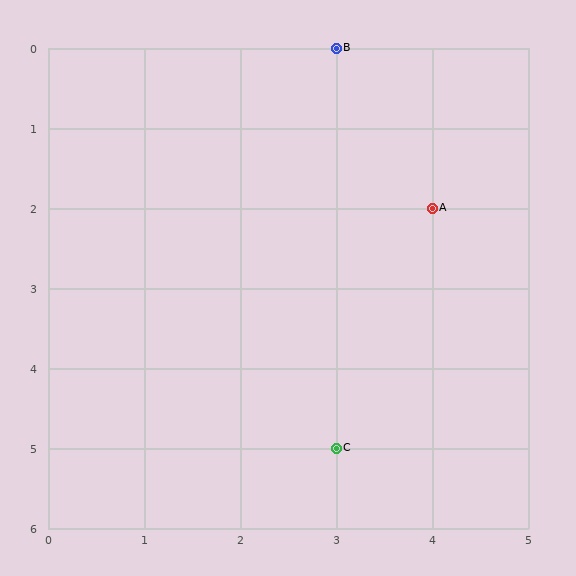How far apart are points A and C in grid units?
Points A and C are 1 column and 3 rows apart (about 3.2 grid units diagonally).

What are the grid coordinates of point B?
Point B is at grid coordinates (3, 0).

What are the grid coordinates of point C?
Point C is at grid coordinates (3, 5).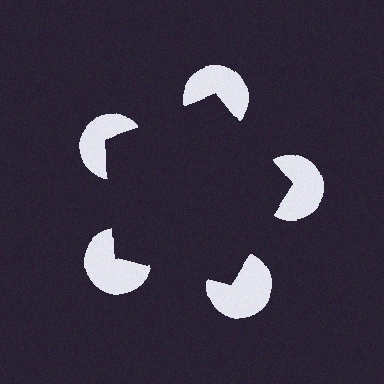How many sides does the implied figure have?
5 sides.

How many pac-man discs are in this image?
There are 5 — one at each vertex of the illusory pentagon.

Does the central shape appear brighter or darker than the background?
It typically appears slightly darker than the background, even though no actual brightness change is drawn.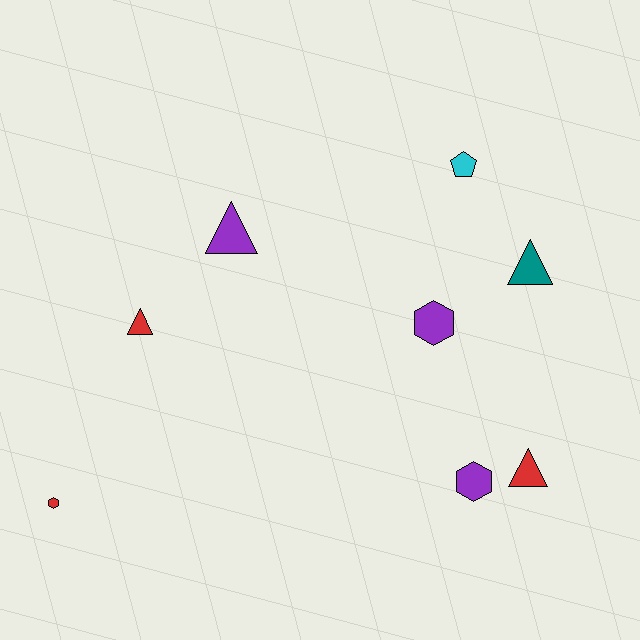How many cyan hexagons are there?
There are no cyan hexagons.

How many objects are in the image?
There are 8 objects.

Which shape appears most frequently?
Triangle, with 4 objects.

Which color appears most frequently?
Purple, with 3 objects.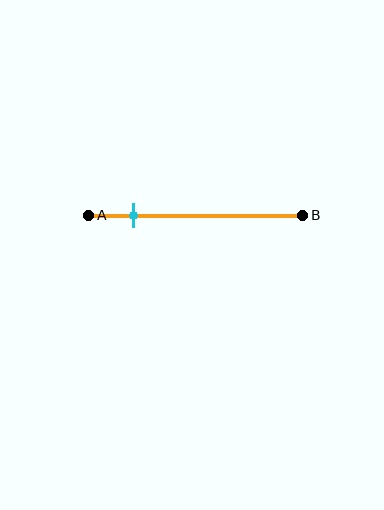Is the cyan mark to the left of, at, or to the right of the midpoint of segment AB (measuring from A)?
The cyan mark is to the left of the midpoint of segment AB.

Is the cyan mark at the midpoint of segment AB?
No, the mark is at about 20% from A, not at the 50% midpoint.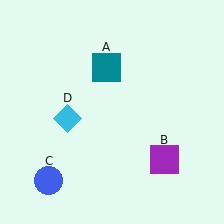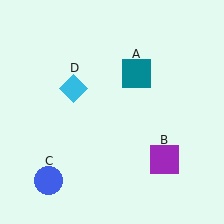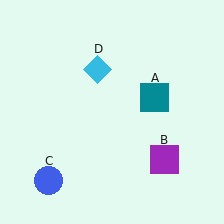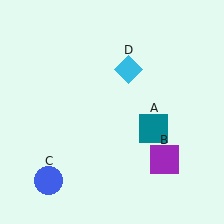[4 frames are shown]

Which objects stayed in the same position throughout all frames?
Purple square (object B) and blue circle (object C) remained stationary.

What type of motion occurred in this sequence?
The teal square (object A), cyan diamond (object D) rotated clockwise around the center of the scene.